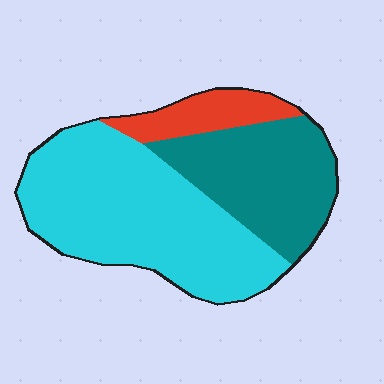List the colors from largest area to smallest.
From largest to smallest: cyan, teal, red.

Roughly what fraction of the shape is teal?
Teal covers around 30% of the shape.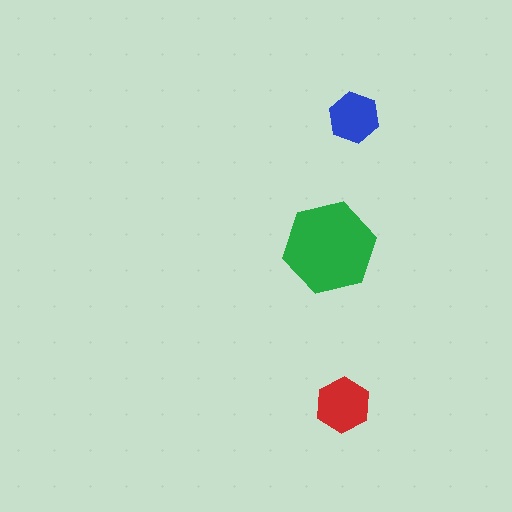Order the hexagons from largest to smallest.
the green one, the red one, the blue one.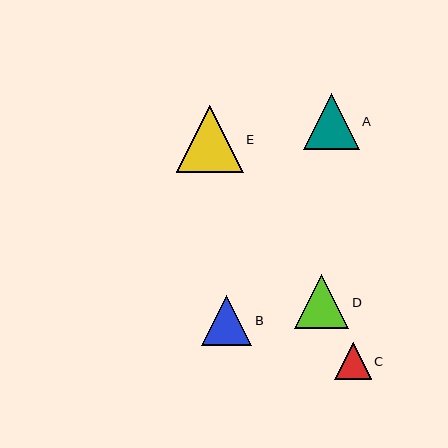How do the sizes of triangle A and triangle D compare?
Triangle A and triangle D are approximately the same size.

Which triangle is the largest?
Triangle E is the largest with a size of approximately 67 pixels.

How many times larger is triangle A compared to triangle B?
Triangle A is approximately 1.1 times the size of triangle B.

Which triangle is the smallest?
Triangle C is the smallest with a size of approximately 37 pixels.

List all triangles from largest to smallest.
From largest to smallest: E, A, D, B, C.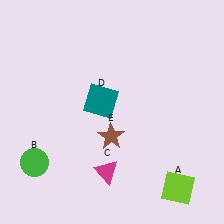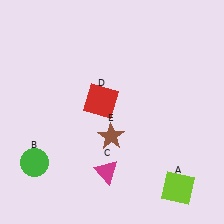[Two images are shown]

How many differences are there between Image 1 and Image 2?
There is 1 difference between the two images.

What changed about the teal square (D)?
In Image 1, D is teal. In Image 2, it changed to red.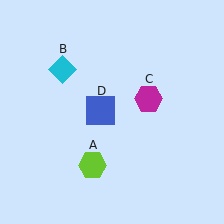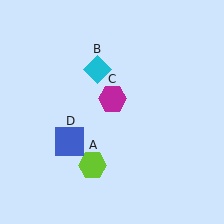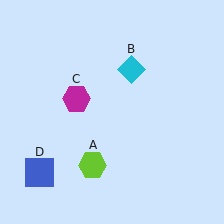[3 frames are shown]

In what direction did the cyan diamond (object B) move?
The cyan diamond (object B) moved right.